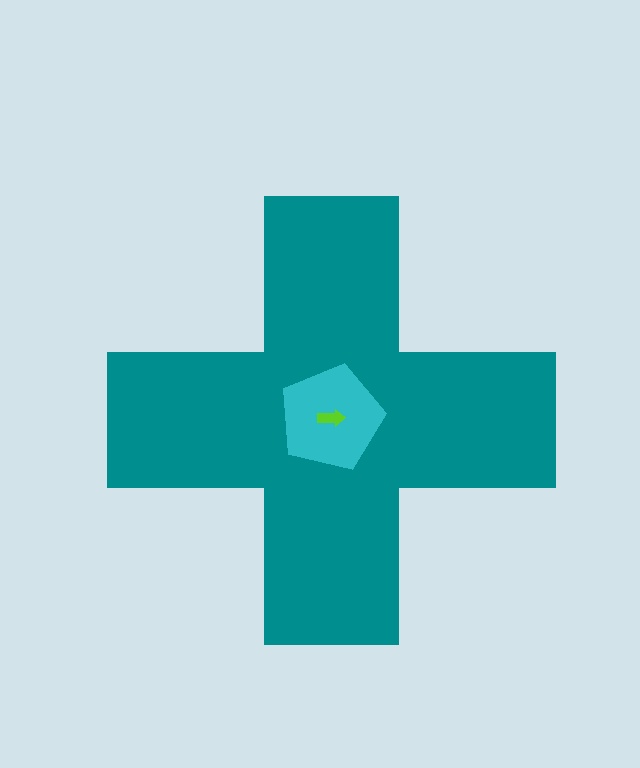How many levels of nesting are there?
3.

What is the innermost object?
The lime arrow.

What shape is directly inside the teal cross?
The cyan pentagon.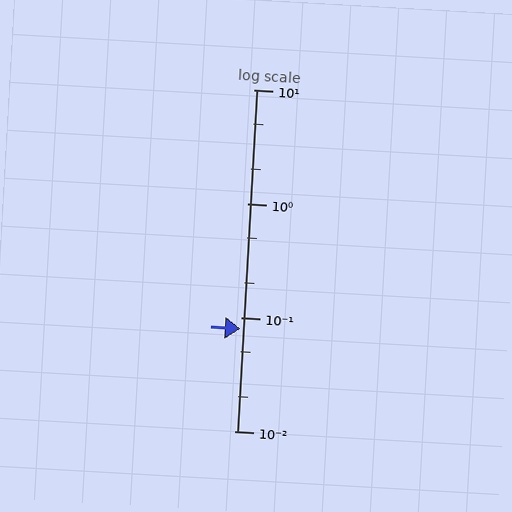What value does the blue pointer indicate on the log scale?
The pointer indicates approximately 0.079.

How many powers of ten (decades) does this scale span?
The scale spans 3 decades, from 0.01 to 10.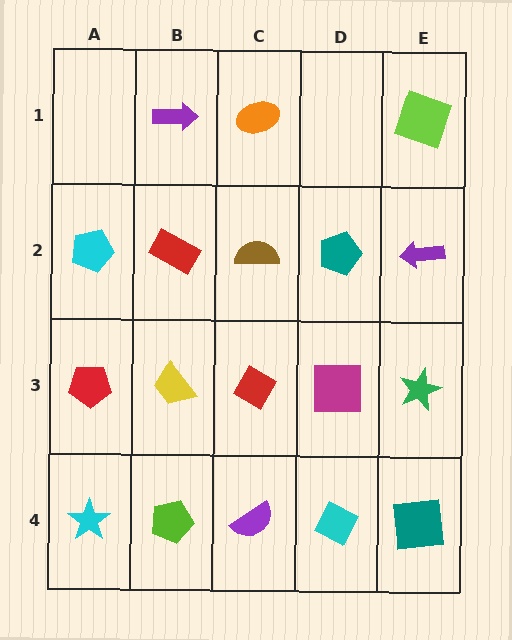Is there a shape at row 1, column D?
No, that cell is empty.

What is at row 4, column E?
A teal square.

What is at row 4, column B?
A lime pentagon.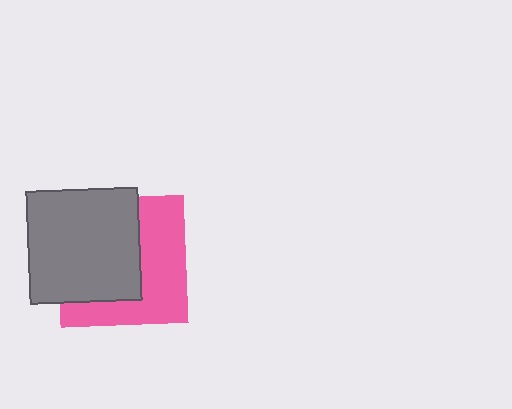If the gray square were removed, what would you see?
You would see the complete pink square.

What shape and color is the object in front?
The object in front is a gray square.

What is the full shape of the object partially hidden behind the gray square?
The partially hidden object is a pink square.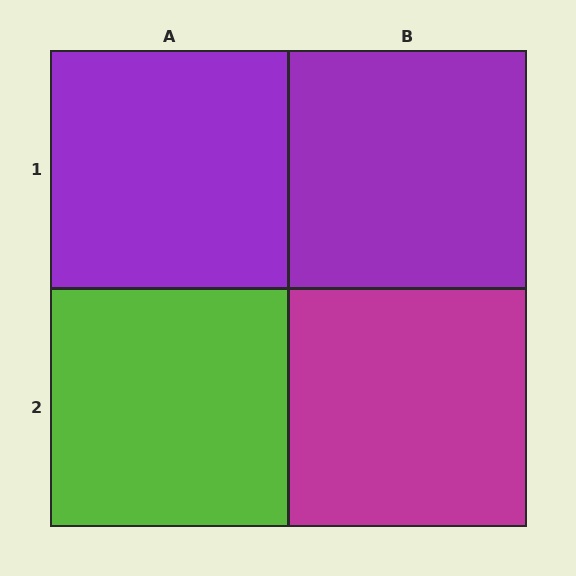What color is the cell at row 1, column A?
Purple.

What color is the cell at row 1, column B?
Purple.